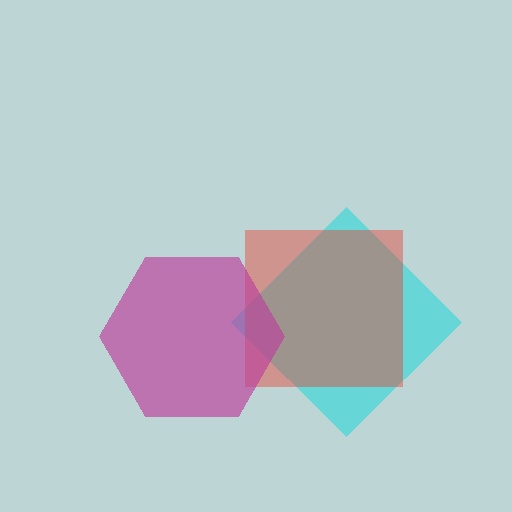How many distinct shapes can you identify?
There are 3 distinct shapes: a cyan diamond, a red square, a magenta hexagon.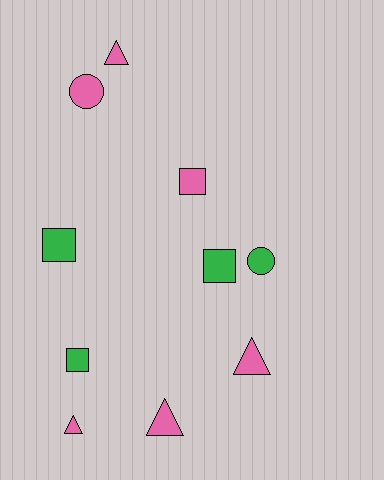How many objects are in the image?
There are 10 objects.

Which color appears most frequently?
Pink, with 6 objects.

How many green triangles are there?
There are no green triangles.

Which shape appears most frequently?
Square, with 4 objects.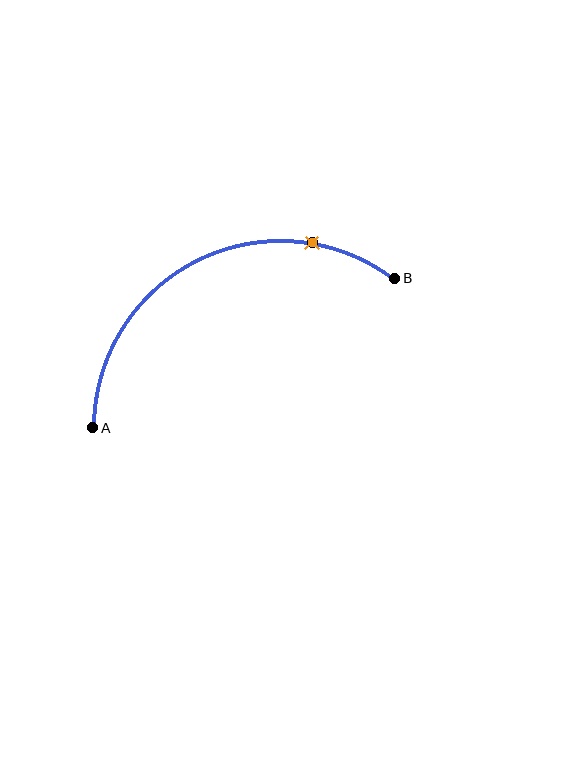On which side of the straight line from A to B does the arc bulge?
The arc bulges above the straight line connecting A and B.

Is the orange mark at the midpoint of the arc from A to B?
No. The orange mark lies on the arc but is closer to endpoint B. The arc midpoint would be at the point on the curve equidistant along the arc from both A and B.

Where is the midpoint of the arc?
The arc midpoint is the point on the curve farthest from the straight line joining A and B. It sits above that line.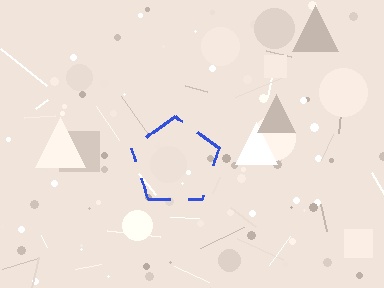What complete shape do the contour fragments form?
The contour fragments form a pentagon.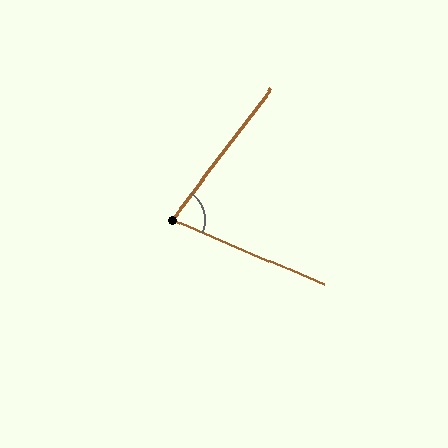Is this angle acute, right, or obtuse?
It is acute.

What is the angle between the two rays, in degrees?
Approximately 76 degrees.